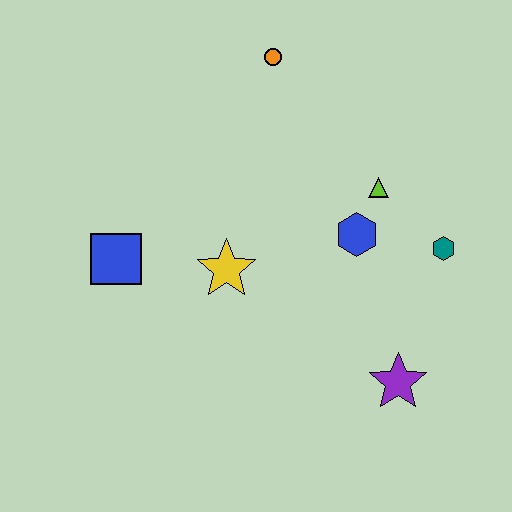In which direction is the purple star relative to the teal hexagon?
The purple star is below the teal hexagon.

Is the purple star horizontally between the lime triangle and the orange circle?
No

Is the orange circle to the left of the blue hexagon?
Yes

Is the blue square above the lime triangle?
No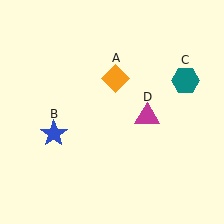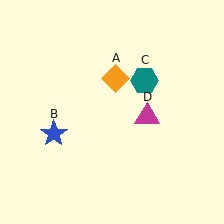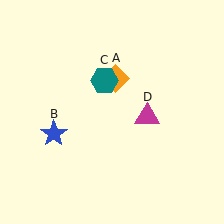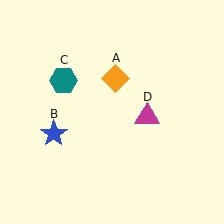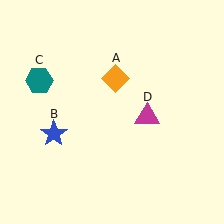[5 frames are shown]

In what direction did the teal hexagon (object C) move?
The teal hexagon (object C) moved left.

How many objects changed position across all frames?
1 object changed position: teal hexagon (object C).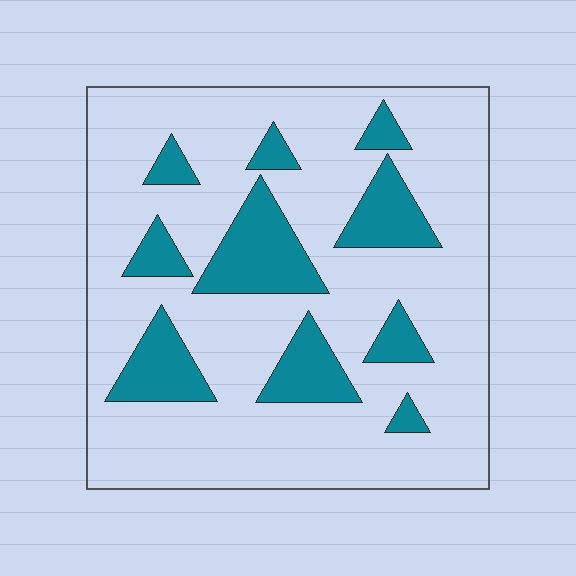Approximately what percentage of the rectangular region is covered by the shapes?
Approximately 20%.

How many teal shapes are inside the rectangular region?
10.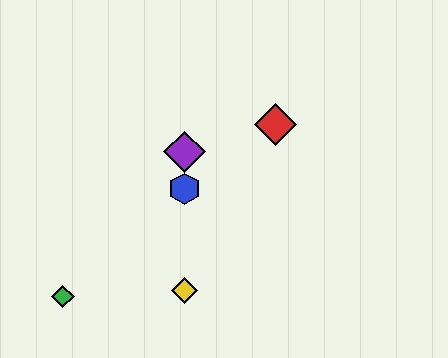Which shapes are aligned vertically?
The blue hexagon, the yellow diamond, the purple diamond are aligned vertically.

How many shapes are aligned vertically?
3 shapes (the blue hexagon, the yellow diamond, the purple diamond) are aligned vertically.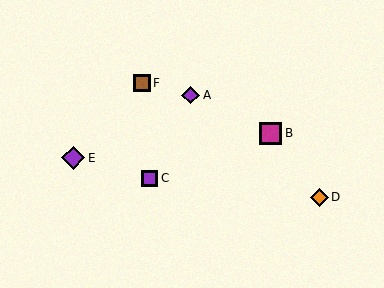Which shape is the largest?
The purple diamond (labeled E) is the largest.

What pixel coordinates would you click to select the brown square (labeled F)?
Click at (142, 83) to select the brown square F.